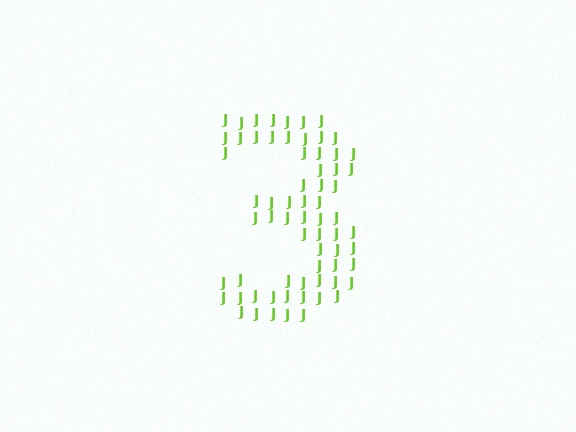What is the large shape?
The large shape is the digit 3.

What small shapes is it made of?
It is made of small letter J's.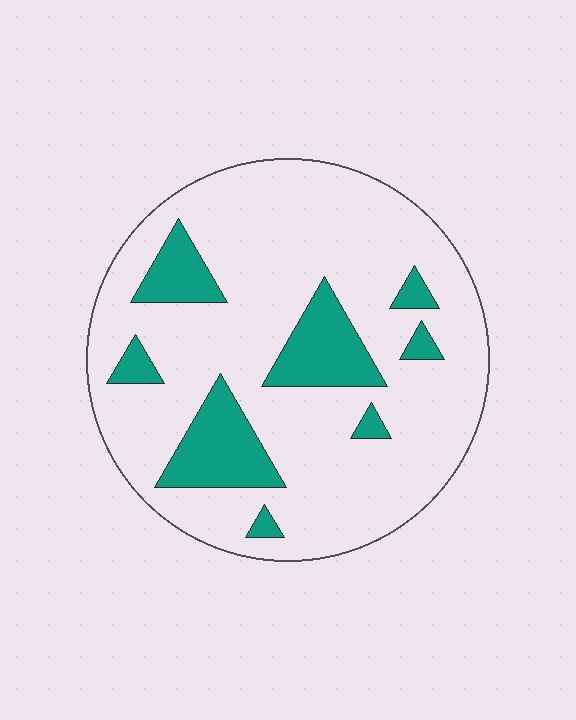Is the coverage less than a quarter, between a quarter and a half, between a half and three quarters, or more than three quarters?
Less than a quarter.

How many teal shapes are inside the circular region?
8.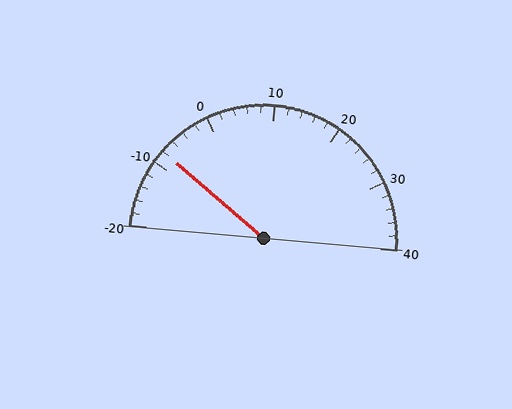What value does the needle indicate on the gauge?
The needle indicates approximately -8.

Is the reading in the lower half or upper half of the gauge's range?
The reading is in the lower half of the range (-20 to 40).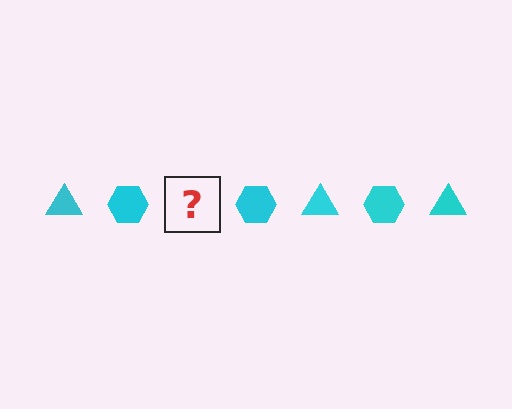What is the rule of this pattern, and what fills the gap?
The rule is that the pattern cycles through triangle, hexagon shapes in cyan. The gap should be filled with a cyan triangle.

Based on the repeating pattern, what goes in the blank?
The blank should be a cyan triangle.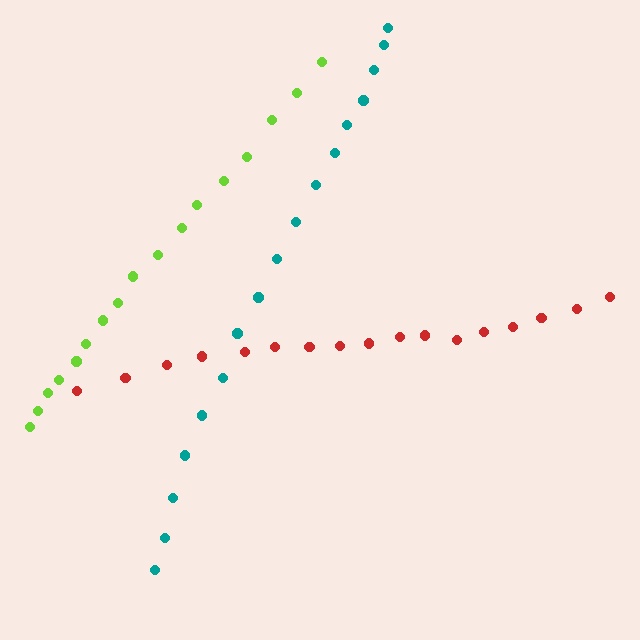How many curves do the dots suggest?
There are 3 distinct paths.